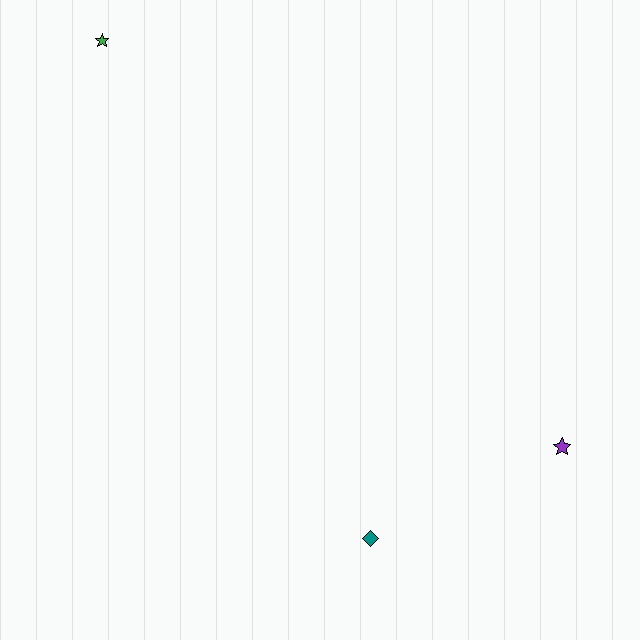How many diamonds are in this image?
There is 1 diamond.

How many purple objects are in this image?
There is 1 purple object.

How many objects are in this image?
There are 3 objects.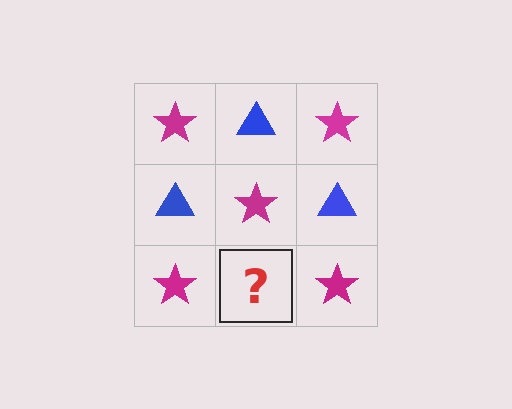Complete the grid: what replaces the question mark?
The question mark should be replaced with a blue triangle.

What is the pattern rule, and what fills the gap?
The rule is that it alternates magenta star and blue triangle in a checkerboard pattern. The gap should be filled with a blue triangle.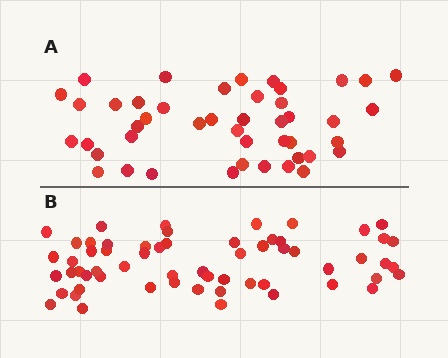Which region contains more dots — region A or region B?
Region B (the bottom region) has more dots.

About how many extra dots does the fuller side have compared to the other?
Region B has approximately 15 more dots than region A.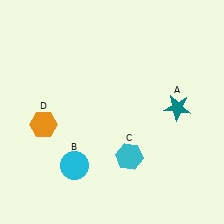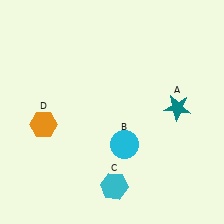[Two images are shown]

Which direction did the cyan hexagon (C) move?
The cyan hexagon (C) moved down.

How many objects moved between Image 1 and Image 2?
2 objects moved between the two images.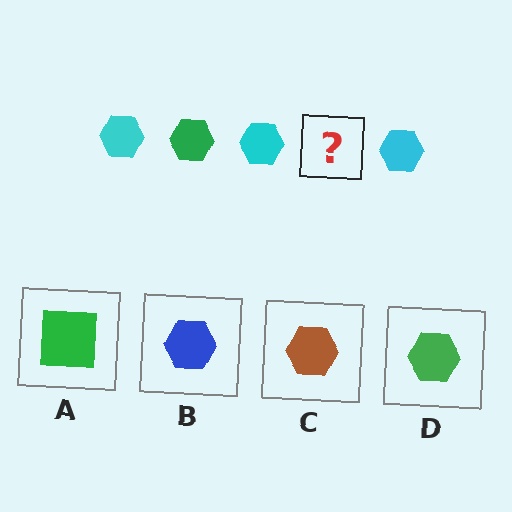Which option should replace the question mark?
Option D.